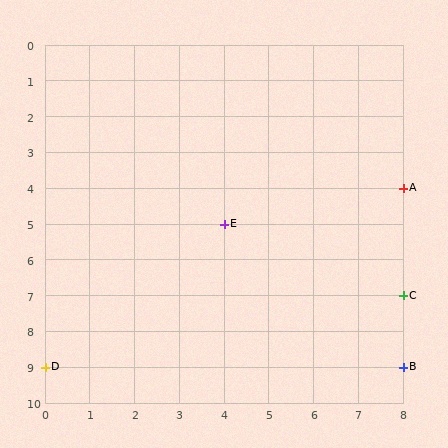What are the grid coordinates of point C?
Point C is at grid coordinates (8, 7).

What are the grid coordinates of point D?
Point D is at grid coordinates (0, 9).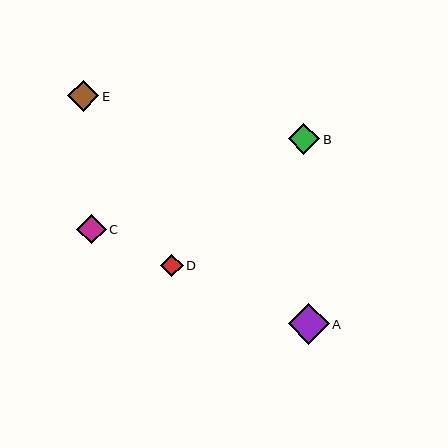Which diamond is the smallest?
Diamond D is the smallest with a size of approximately 22 pixels.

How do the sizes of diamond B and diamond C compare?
Diamond B and diamond C are approximately the same size.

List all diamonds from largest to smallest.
From largest to smallest: A, B, E, C, D.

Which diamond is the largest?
Diamond A is the largest with a size of approximately 41 pixels.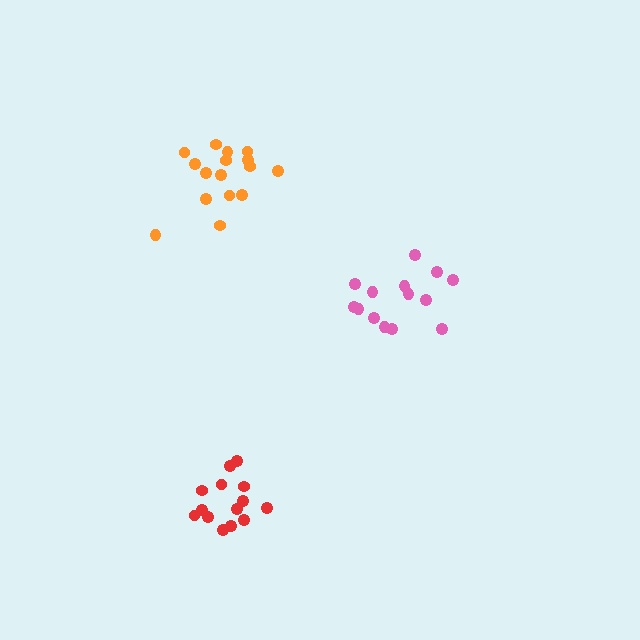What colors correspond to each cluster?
The clusters are colored: orange, red, pink.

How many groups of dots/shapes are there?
There are 3 groups.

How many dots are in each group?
Group 1: 16 dots, Group 2: 14 dots, Group 3: 14 dots (44 total).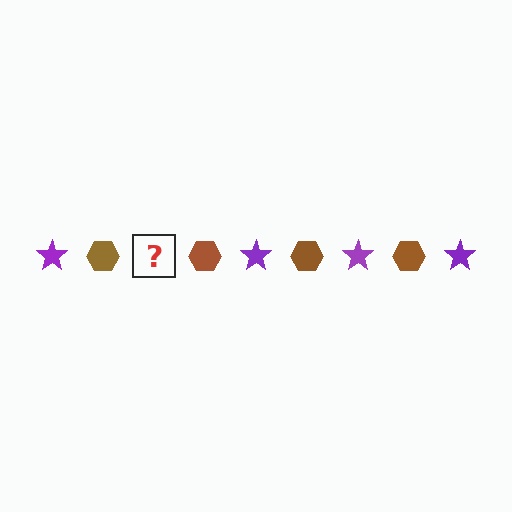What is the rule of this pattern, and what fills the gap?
The rule is that the pattern alternates between purple star and brown hexagon. The gap should be filled with a purple star.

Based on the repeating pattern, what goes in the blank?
The blank should be a purple star.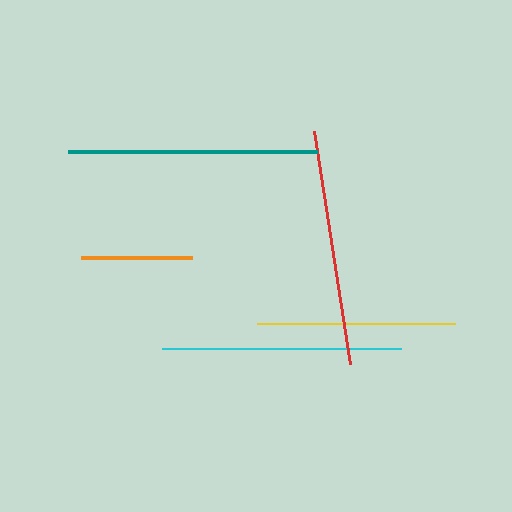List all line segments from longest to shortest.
From longest to shortest: teal, cyan, red, yellow, orange.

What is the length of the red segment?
The red segment is approximately 235 pixels long.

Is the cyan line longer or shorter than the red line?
The cyan line is longer than the red line.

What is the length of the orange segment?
The orange segment is approximately 112 pixels long.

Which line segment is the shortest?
The orange line is the shortest at approximately 112 pixels.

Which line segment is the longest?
The teal line is the longest at approximately 249 pixels.